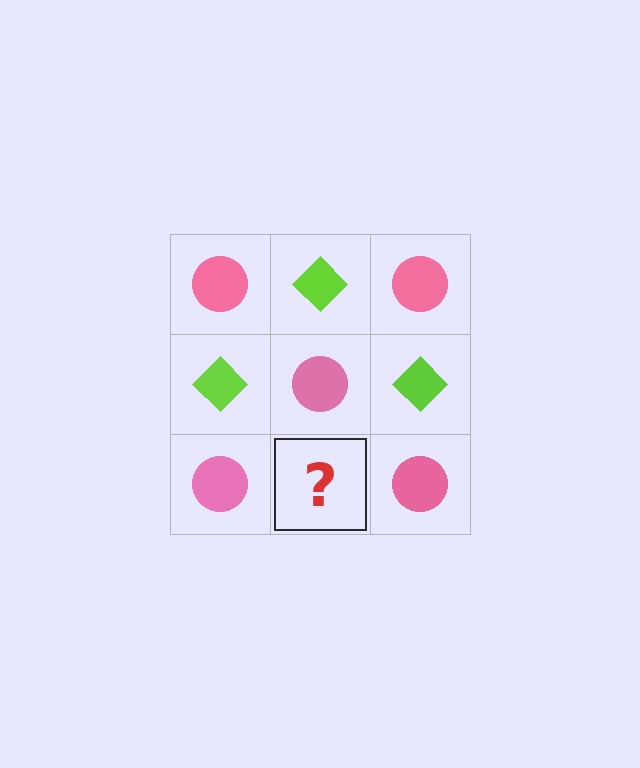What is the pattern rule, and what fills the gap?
The rule is that it alternates pink circle and lime diamond in a checkerboard pattern. The gap should be filled with a lime diamond.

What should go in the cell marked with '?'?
The missing cell should contain a lime diamond.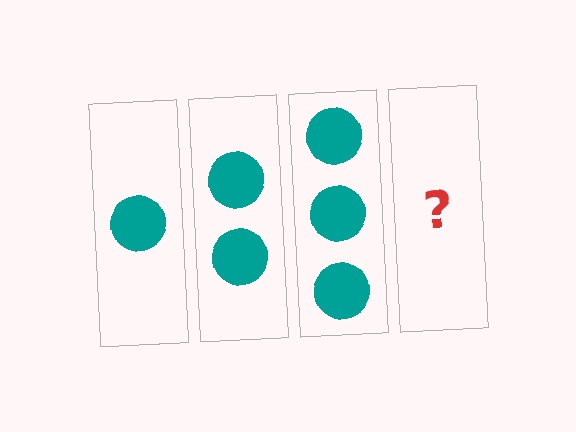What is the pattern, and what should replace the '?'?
The pattern is that each step adds one more circle. The '?' should be 4 circles.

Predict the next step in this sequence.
The next step is 4 circles.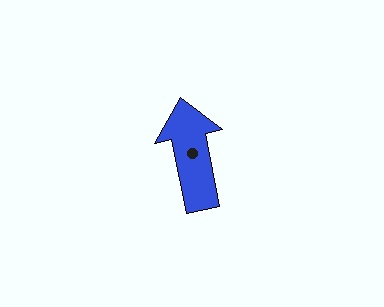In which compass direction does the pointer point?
North.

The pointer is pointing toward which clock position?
Roughly 12 o'clock.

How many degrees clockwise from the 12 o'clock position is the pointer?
Approximately 349 degrees.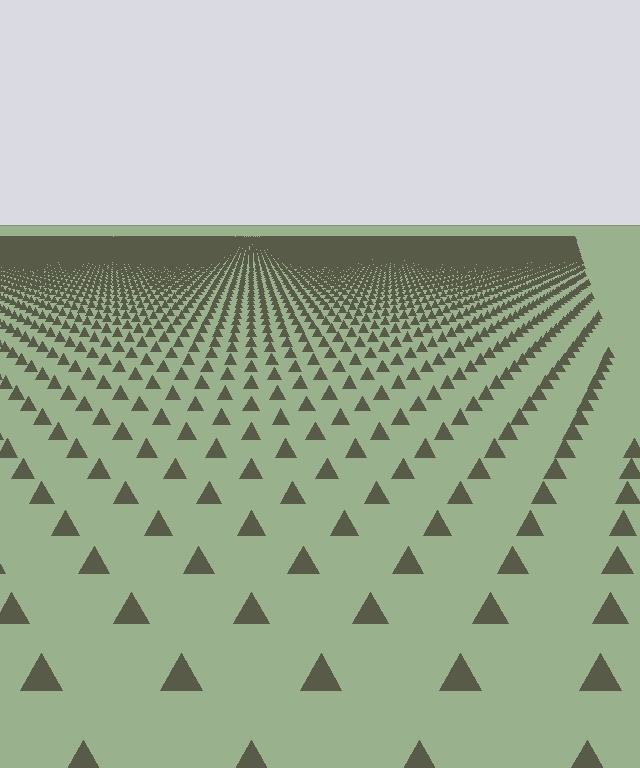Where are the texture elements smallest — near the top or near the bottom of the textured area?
Near the top.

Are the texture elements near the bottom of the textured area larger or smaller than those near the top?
Larger. Near the bottom, elements are closer to the viewer and appear at a bigger on-screen size.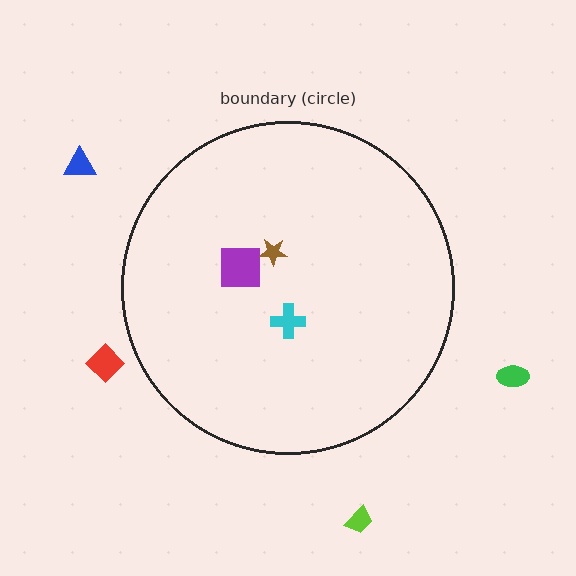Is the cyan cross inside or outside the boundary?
Inside.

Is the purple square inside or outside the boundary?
Inside.